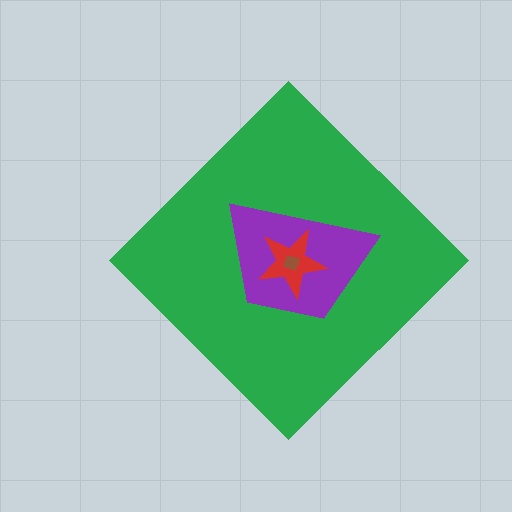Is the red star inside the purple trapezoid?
Yes.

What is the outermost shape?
The green diamond.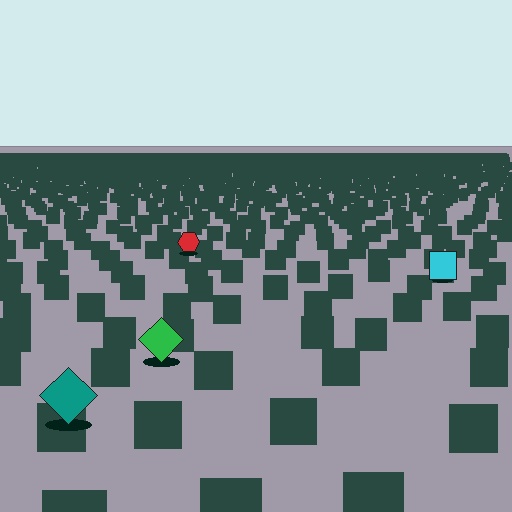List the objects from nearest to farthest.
From nearest to farthest: the teal diamond, the green diamond, the cyan square, the red hexagon.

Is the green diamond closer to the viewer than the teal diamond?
No. The teal diamond is closer — you can tell from the texture gradient: the ground texture is coarser near it.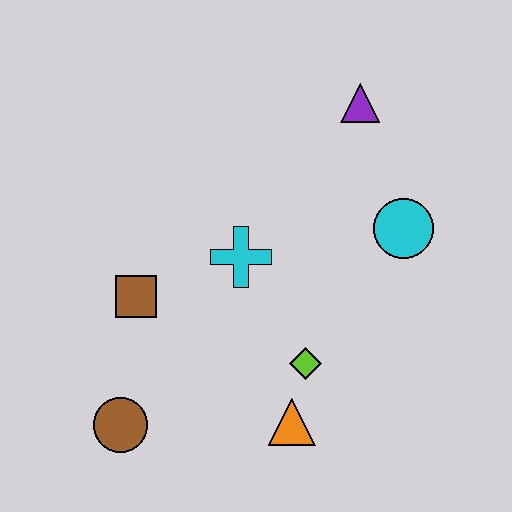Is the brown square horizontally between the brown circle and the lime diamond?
Yes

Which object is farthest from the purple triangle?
The brown circle is farthest from the purple triangle.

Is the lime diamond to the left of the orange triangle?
No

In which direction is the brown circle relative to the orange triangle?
The brown circle is to the left of the orange triangle.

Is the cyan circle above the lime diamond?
Yes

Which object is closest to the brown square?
The cyan cross is closest to the brown square.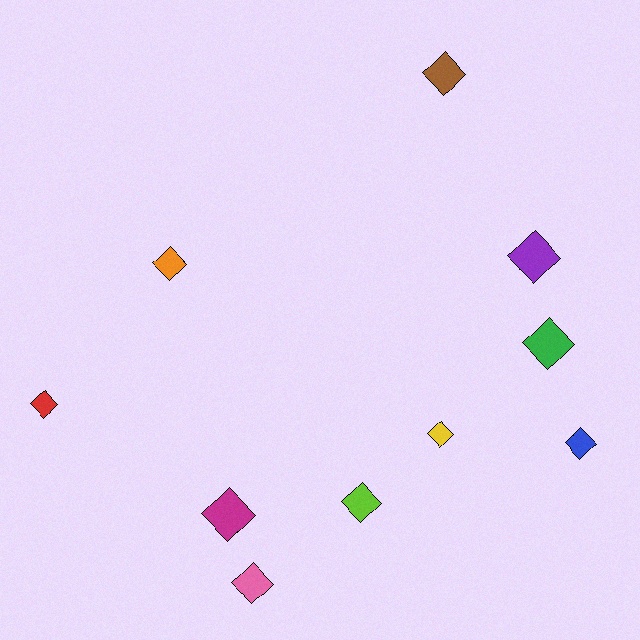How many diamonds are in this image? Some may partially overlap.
There are 10 diamonds.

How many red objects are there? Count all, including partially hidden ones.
There is 1 red object.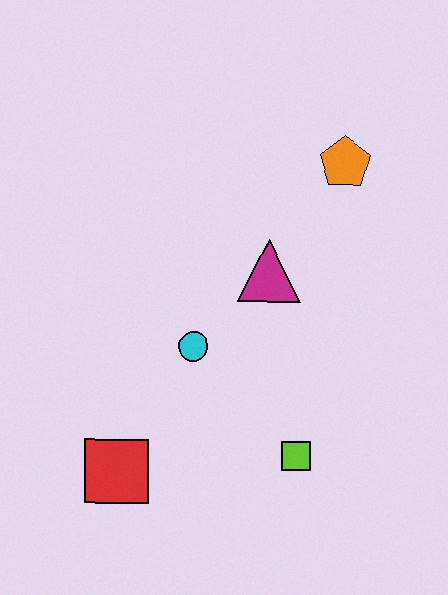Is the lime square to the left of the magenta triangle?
No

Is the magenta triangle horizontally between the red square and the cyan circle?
No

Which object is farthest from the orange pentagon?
The red square is farthest from the orange pentagon.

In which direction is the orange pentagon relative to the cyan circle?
The orange pentagon is above the cyan circle.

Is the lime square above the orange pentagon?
No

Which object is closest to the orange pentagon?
The magenta triangle is closest to the orange pentagon.